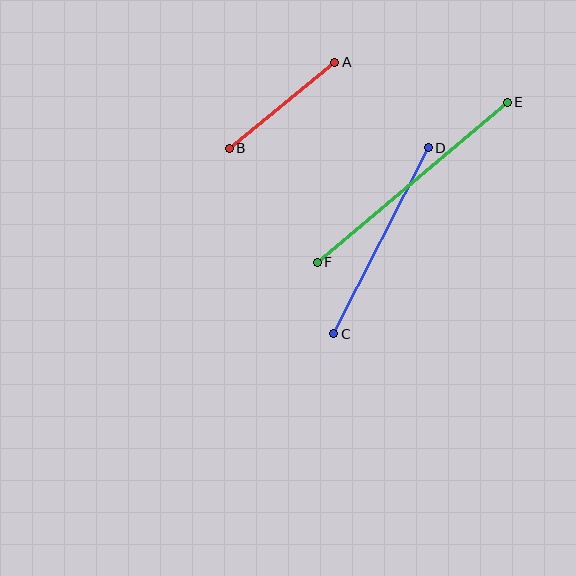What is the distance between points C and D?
The distance is approximately 208 pixels.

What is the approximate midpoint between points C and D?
The midpoint is at approximately (381, 241) pixels.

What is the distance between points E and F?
The distance is approximately 248 pixels.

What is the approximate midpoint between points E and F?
The midpoint is at approximately (412, 182) pixels.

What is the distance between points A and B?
The distance is approximately 136 pixels.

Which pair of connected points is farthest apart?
Points E and F are farthest apart.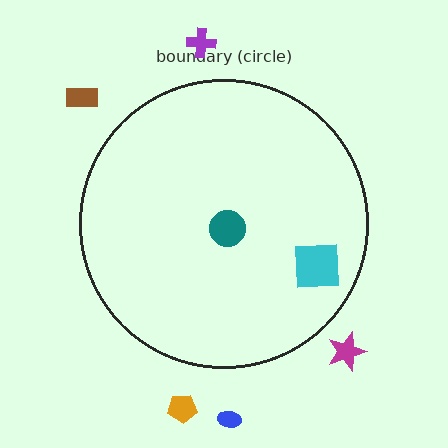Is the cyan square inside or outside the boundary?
Inside.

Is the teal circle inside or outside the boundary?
Inside.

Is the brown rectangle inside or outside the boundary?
Outside.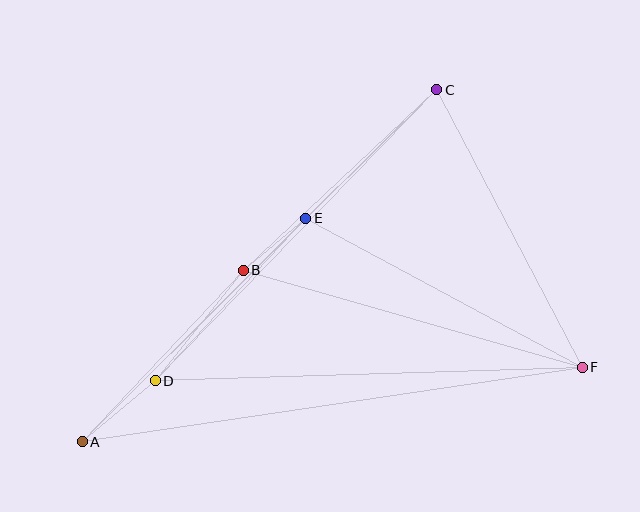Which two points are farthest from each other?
Points A and F are farthest from each other.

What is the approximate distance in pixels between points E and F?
The distance between E and F is approximately 314 pixels.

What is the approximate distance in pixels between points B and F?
The distance between B and F is approximately 353 pixels.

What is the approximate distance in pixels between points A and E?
The distance between A and E is approximately 316 pixels.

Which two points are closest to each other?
Points B and E are closest to each other.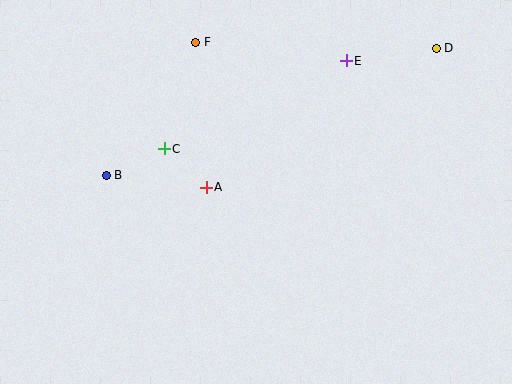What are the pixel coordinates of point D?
Point D is at (436, 48).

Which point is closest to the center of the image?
Point A at (206, 187) is closest to the center.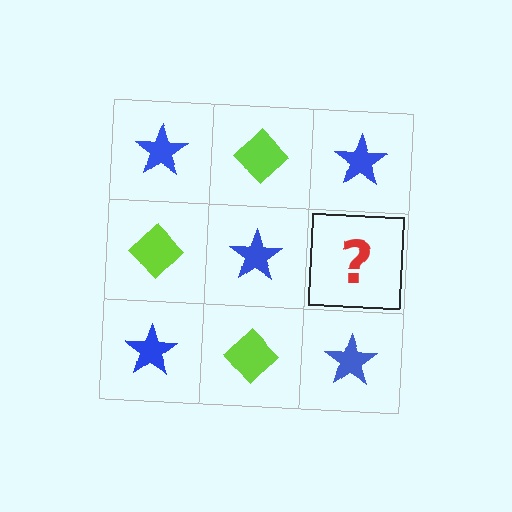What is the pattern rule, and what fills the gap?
The rule is that it alternates blue star and lime diamond in a checkerboard pattern. The gap should be filled with a lime diamond.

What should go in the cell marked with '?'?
The missing cell should contain a lime diamond.